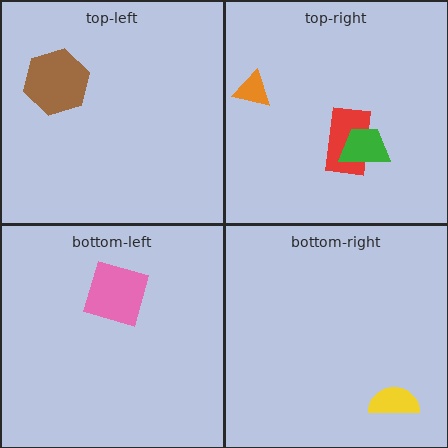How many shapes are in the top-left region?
1.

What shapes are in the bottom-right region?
The yellow semicircle.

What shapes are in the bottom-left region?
The pink diamond.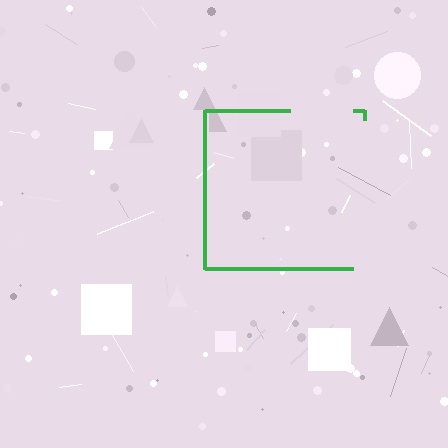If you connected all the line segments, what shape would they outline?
They would outline a square.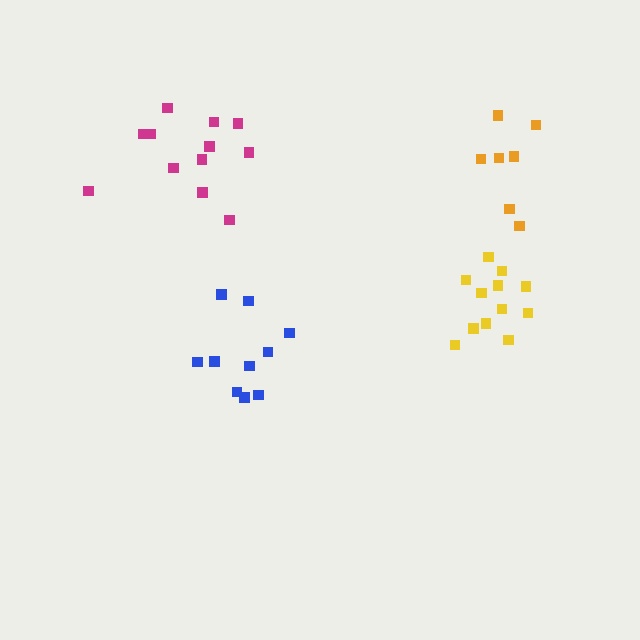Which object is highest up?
The magenta cluster is topmost.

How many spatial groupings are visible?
There are 4 spatial groupings.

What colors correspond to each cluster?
The clusters are colored: magenta, orange, yellow, blue.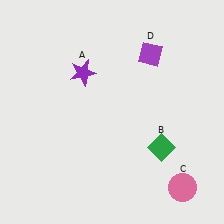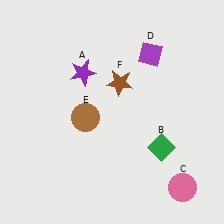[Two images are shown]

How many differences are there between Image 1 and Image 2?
There are 2 differences between the two images.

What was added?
A brown circle (E), a brown star (F) were added in Image 2.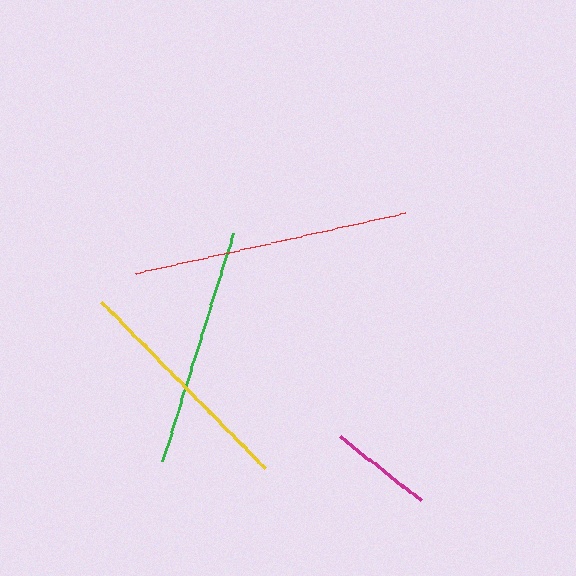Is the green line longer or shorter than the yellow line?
The green line is longer than the yellow line.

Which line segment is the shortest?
The magenta line is the shortest at approximately 103 pixels.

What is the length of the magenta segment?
The magenta segment is approximately 103 pixels long.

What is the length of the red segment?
The red segment is approximately 275 pixels long.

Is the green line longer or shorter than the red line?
The red line is longer than the green line.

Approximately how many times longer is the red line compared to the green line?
The red line is approximately 1.2 times the length of the green line.